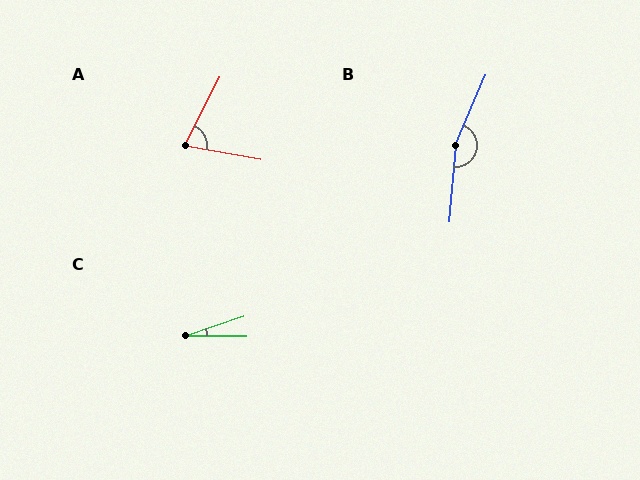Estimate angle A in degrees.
Approximately 74 degrees.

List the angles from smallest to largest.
C (19°), A (74°), B (161°).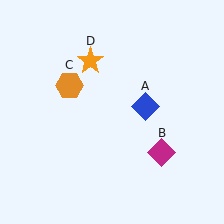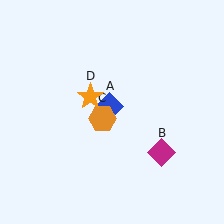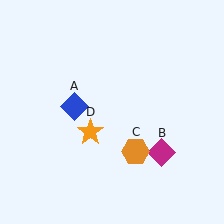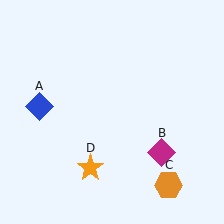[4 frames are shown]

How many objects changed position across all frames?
3 objects changed position: blue diamond (object A), orange hexagon (object C), orange star (object D).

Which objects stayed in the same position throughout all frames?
Magenta diamond (object B) remained stationary.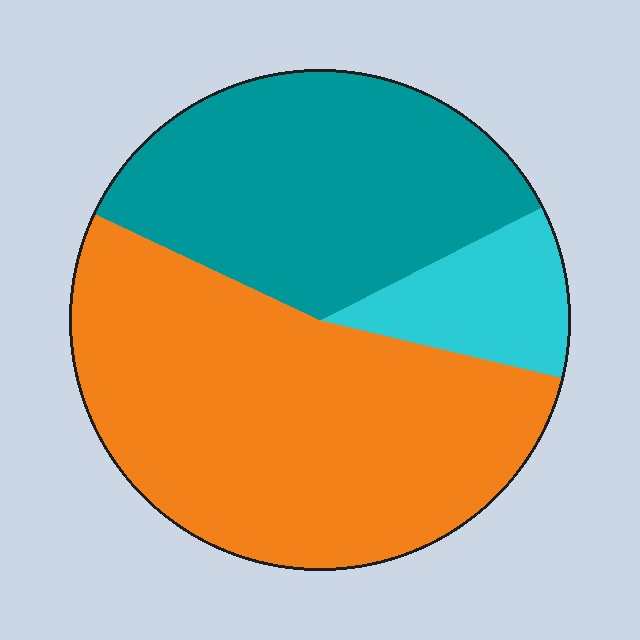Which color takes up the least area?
Cyan, at roughly 10%.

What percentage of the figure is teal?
Teal covers 36% of the figure.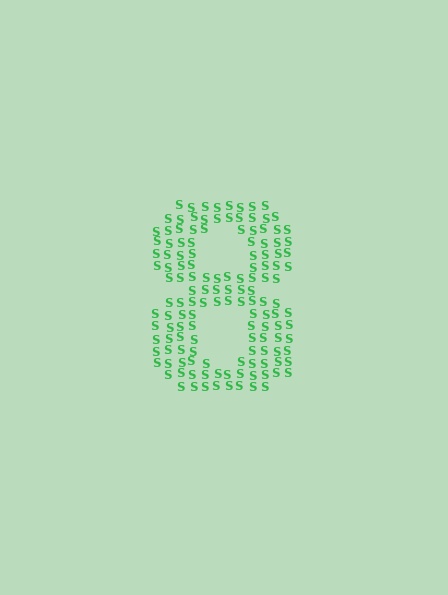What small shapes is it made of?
It is made of small letter S's.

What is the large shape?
The large shape is the digit 8.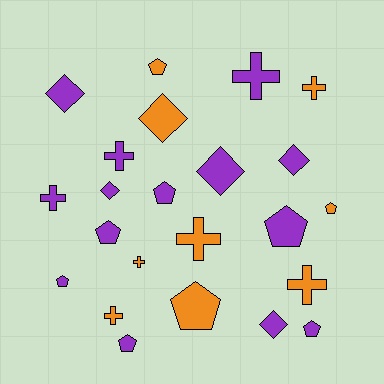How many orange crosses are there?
There are 5 orange crosses.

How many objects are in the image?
There are 23 objects.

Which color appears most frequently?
Purple, with 14 objects.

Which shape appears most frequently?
Pentagon, with 9 objects.